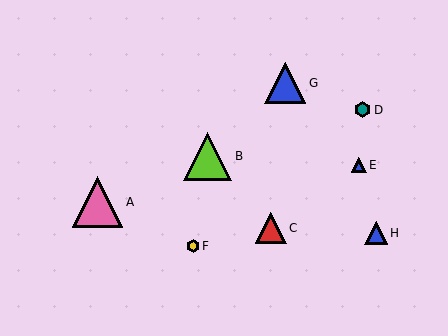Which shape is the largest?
The pink triangle (labeled A) is the largest.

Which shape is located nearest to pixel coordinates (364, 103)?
The teal hexagon (labeled D) at (363, 110) is nearest to that location.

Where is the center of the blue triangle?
The center of the blue triangle is at (376, 233).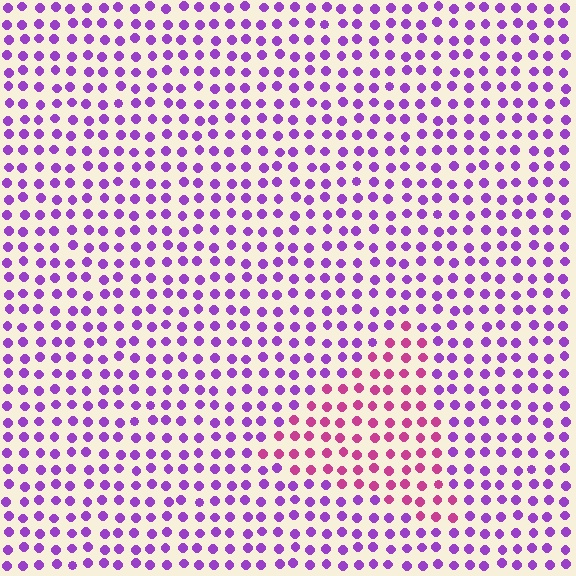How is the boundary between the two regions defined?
The boundary is defined purely by a slight shift in hue (about 43 degrees). Spacing, size, and orientation are identical on both sides.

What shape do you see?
I see a triangle.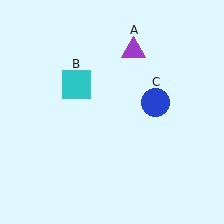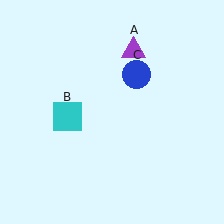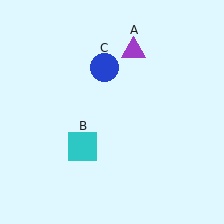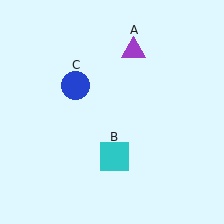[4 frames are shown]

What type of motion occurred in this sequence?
The cyan square (object B), blue circle (object C) rotated counterclockwise around the center of the scene.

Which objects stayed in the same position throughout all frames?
Purple triangle (object A) remained stationary.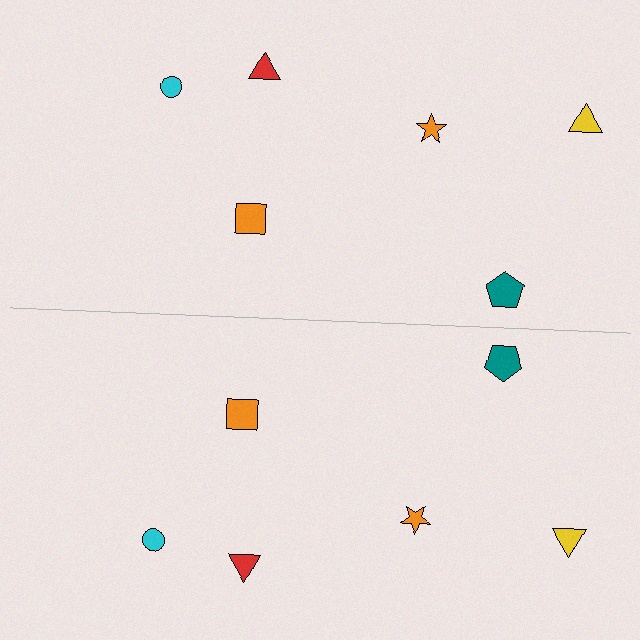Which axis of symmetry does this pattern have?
The pattern has a horizontal axis of symmetry running through the center of the image.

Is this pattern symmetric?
Yes, this pattern has bilateral (reflection) symmetry.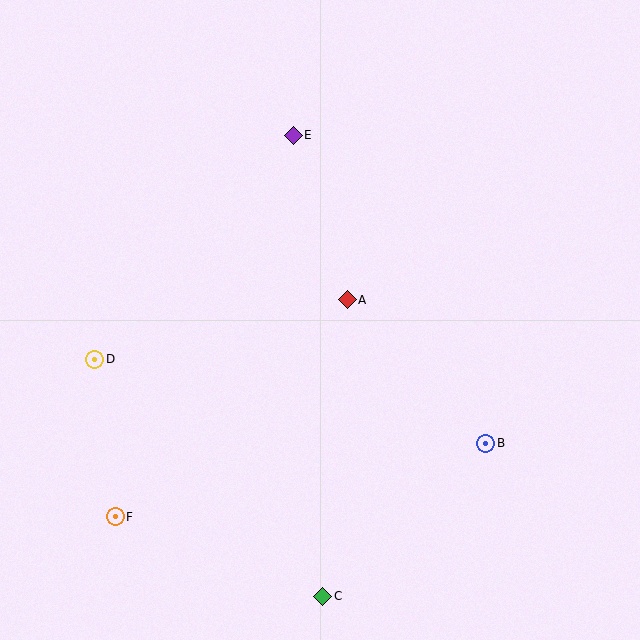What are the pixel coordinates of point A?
Point A is at (347, 300).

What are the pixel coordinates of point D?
Point D is at (95, 359).